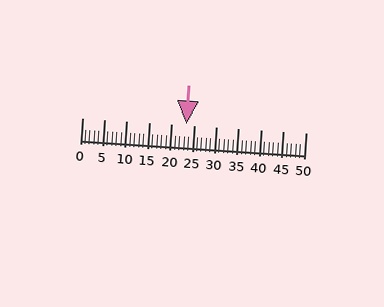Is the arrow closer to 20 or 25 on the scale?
The arrow is closer to 25.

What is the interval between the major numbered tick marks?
The major tick marks are spaced 5 units apart.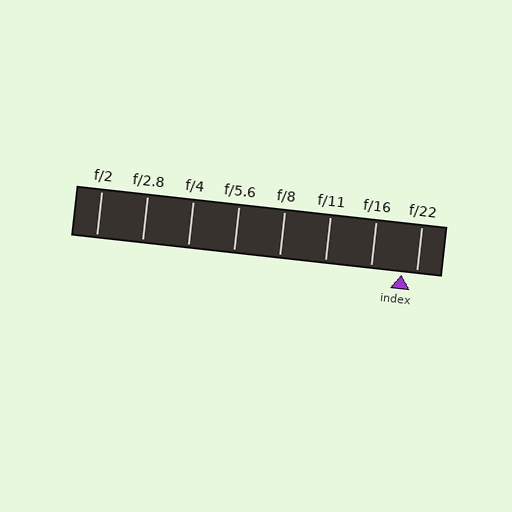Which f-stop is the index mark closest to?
The index mark is closest to f/22.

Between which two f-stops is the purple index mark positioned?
The index mark is between f/16 and f/22.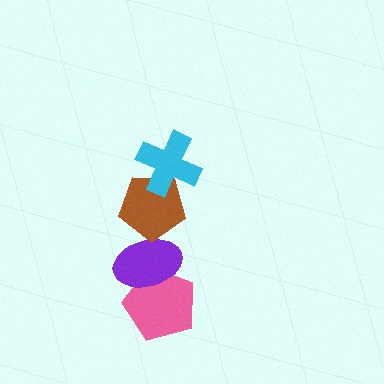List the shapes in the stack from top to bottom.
From top to bottom: the cyan cross, the brown pentagon, the purple ellipse, the pink pentagon.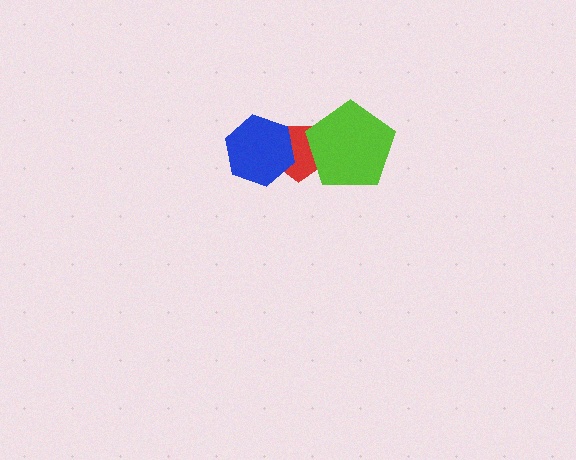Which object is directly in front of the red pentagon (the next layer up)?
The lime pentagon is directly in front of the red pentagon.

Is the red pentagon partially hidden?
Yes, it is partially covered by another shape.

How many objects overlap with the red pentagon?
2 objects overlap with the red pentagon.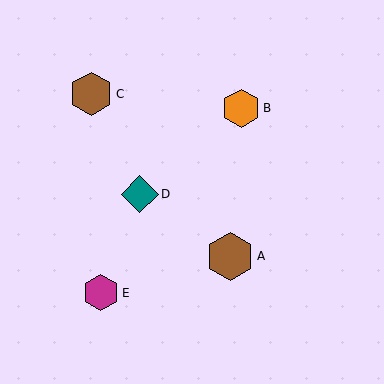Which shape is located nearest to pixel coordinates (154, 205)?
The teal diamond (labeled D) at (140, 194) is nearest to that location.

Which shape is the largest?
The brown hexagon (labeled A) is the largest.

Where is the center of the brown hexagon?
The center of the brown hexagon is at (230, 256).